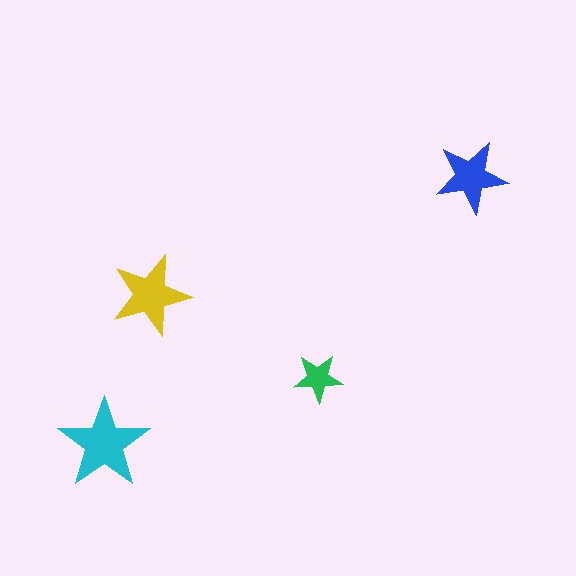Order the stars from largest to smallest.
the cyan one, the yellow one, the blue one, the green one.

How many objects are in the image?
There are 4 objects in the image.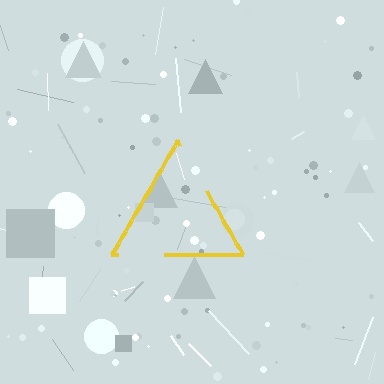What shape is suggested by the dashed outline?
The dashed outline suggests a triangle.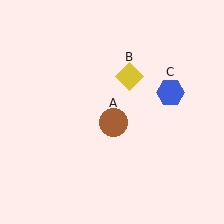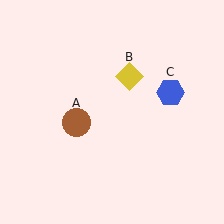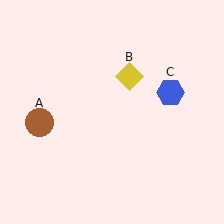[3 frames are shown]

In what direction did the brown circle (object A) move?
The brown circle (object A) moved left.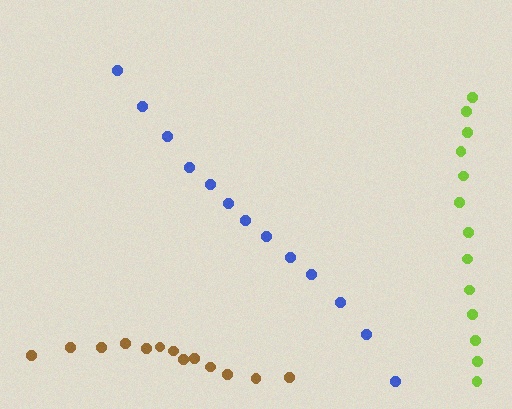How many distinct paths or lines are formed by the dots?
There are 3 distinct paths.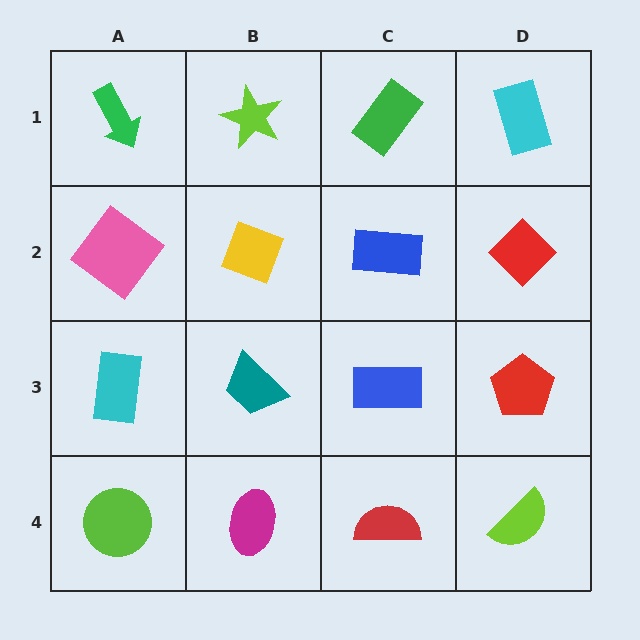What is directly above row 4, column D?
A red pentagon.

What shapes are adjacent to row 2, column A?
A green arrow (row 1, column A), a cyan rectangle (row 3, column A), a yellow diamond (row 2, column B).